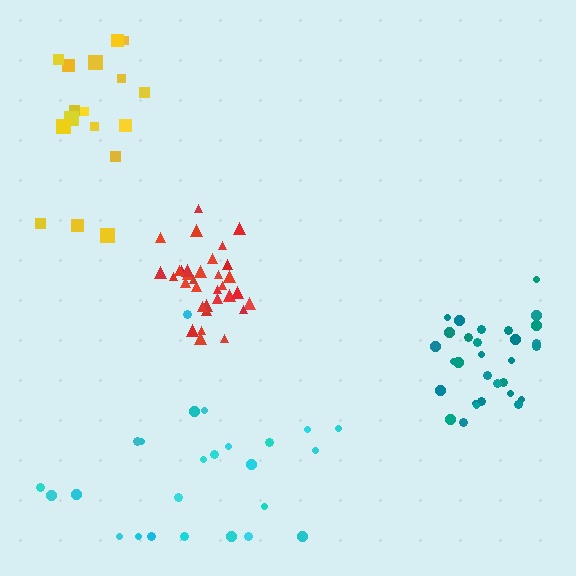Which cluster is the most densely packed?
Red.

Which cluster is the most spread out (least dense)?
Cyan.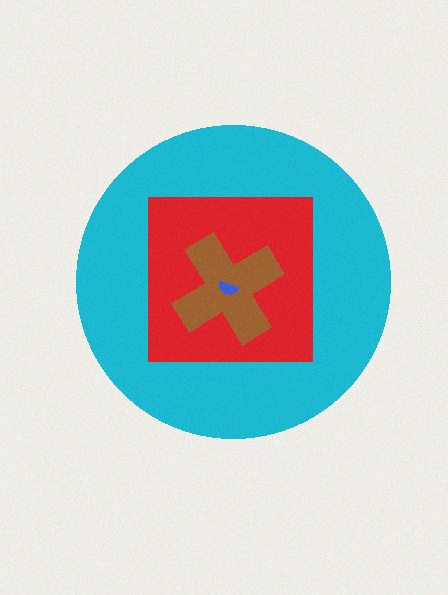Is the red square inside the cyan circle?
Yes.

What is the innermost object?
The blue semicircle.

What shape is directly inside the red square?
The brown cross.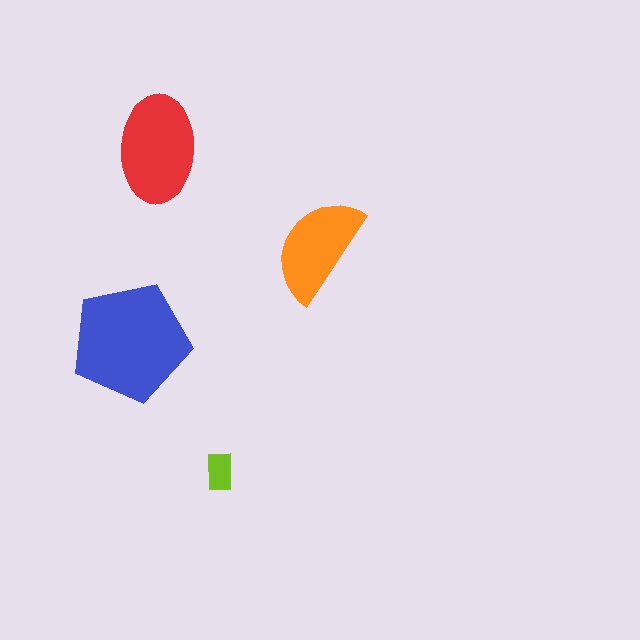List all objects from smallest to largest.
The lime rectangle, the orange semicircle, the red ellipse, the blue pentagon.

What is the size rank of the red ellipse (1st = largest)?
2nd.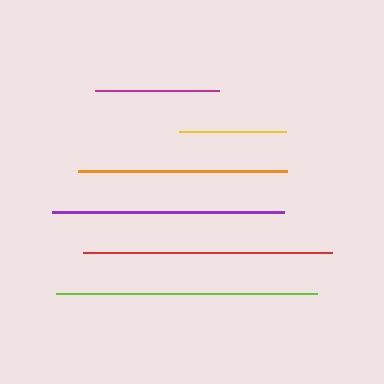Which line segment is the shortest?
The yellow line is the shortest at approximately 107 pixels.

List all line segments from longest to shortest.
From longest to shortest: lime, red, purple, orange, magenta, yellow.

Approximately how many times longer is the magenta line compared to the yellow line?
The magenta line is approximately 1.2 times the length of the yellow line.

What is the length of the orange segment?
The orange segment is approximately 209 pixels long.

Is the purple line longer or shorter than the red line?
The red line is longer than the purple line.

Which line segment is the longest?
The lime line is the longest at approximately 260 pixels.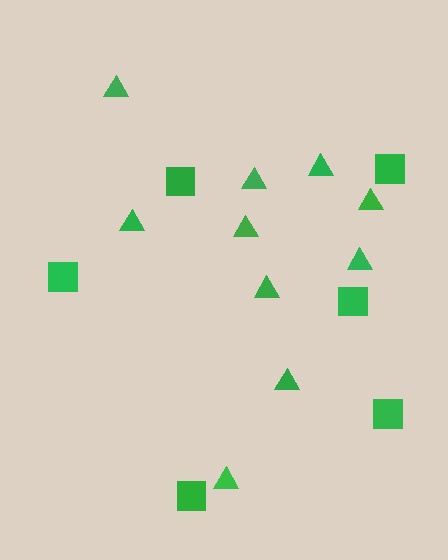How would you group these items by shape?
There are 2 groups: one group of triangles (10) and one group of squares (6).